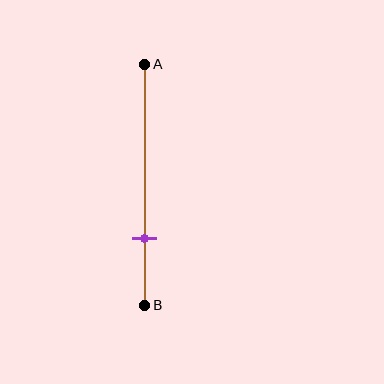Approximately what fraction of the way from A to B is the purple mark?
The purple mark is approximately 70% of the way from A to B.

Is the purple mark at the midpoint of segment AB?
No, the mark is at about 70% from A, not at the 50% midpoint.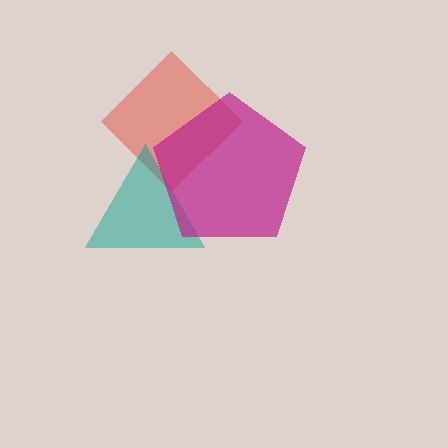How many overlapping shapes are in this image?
There are 3 overlapping shapes in the image.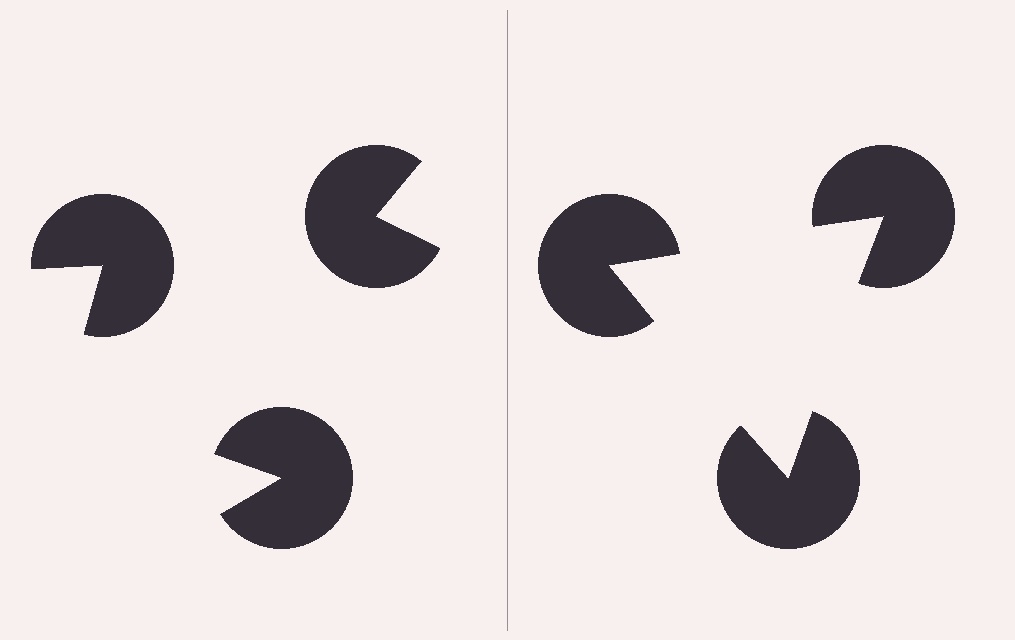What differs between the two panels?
The pac-man discs are positioned identically on both sides; only the wedge orientations differ. On the right they align to a triangle; on the left they are misaligned.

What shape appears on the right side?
An illusory triangle.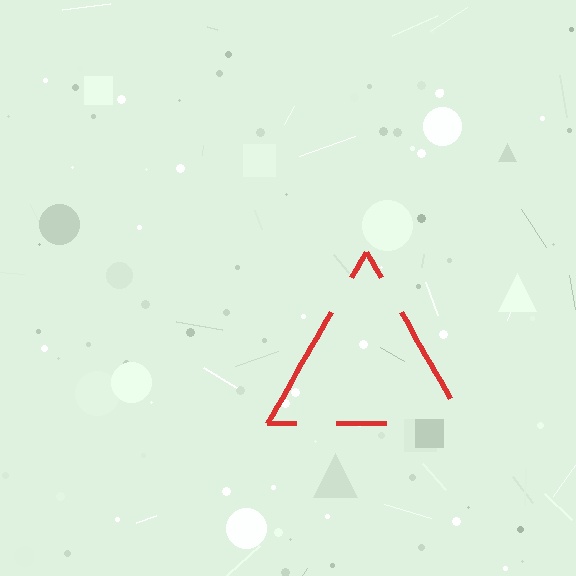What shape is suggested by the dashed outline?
The dashed outline suggests a triangle.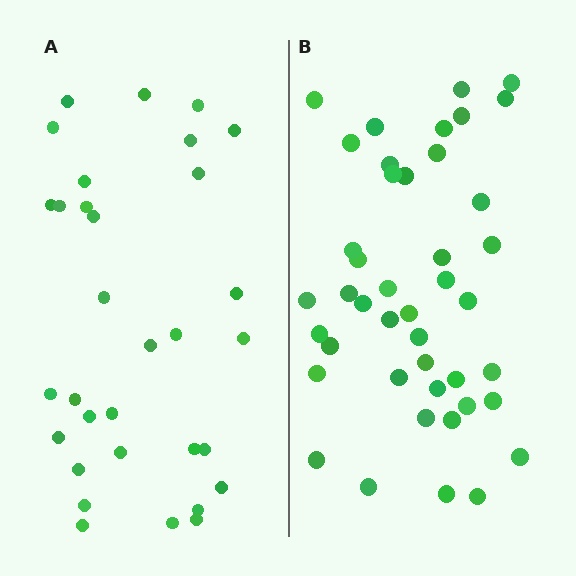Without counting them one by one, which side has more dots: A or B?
Region B (the right region) has more dots.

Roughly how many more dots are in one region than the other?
Region B has roughly 12 or so more dots than region A.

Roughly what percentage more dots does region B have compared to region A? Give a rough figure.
About 35% more.